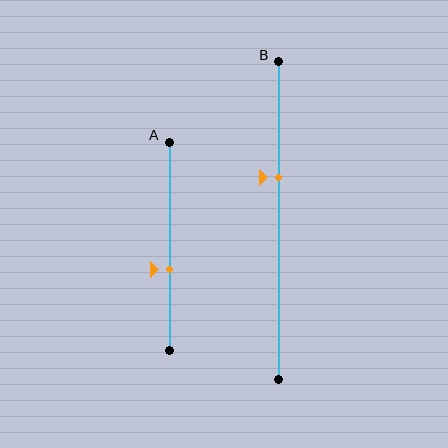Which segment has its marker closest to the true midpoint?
Segment A has its marker closest to the true midpoint.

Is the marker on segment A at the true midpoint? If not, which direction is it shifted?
No, the marker on segment A is shifted downward by about 11% of the segment length.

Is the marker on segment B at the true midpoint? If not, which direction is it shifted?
No, the marker on segment B is shifted upward by about 14% of the segment length.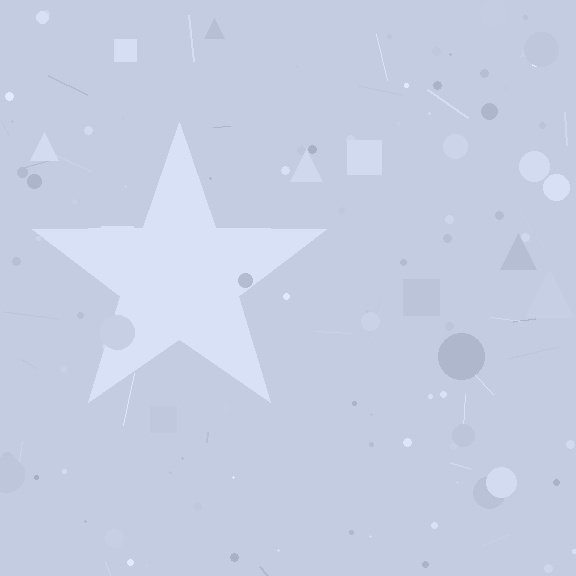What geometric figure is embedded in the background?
A star is embedded in the background.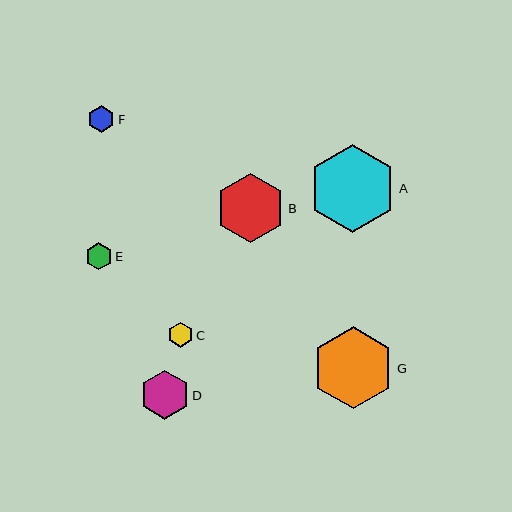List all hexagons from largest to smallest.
From largest to smallest: A, G, B, D, E, F, C.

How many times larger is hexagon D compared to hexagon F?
Hexagon D is approximately 1.8 times the size of hexagon F.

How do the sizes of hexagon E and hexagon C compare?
Hexagon E and hexagon C are approximately the same size.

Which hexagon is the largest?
Hexagon A is the largest with a size of approximately 88 pixels.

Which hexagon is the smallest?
Hexagon C is the smallest with a size of approximately 25 pixels.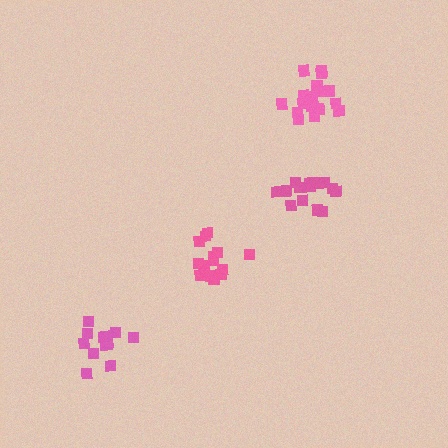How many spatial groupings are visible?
There are 4 spatial groupings.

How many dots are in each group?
Group 1: 19 dots, Group 2: 16 dots, Group 3: 13 dots, Group 4: 16 dots (64 total).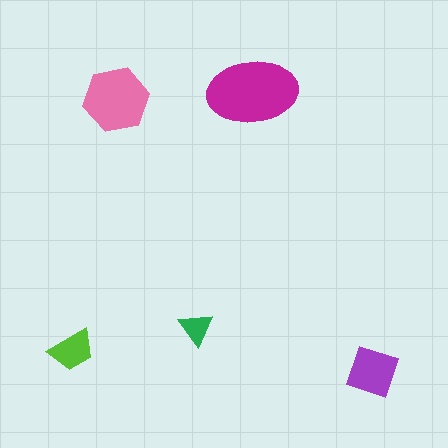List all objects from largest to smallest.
The magenta ellipse, the pink hexagon, the purple diamond, the lime trapezoid, the green triangle.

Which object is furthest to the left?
The lime trapezoid is leftmost.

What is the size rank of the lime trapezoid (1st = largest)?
4th.